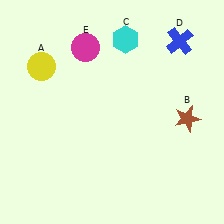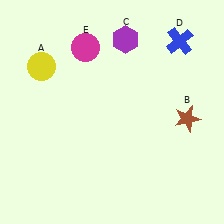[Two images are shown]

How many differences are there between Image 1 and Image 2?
There is 1 difference between the two images.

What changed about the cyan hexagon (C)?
In Image 1, C is cyan. In Image 2, it changed to purple.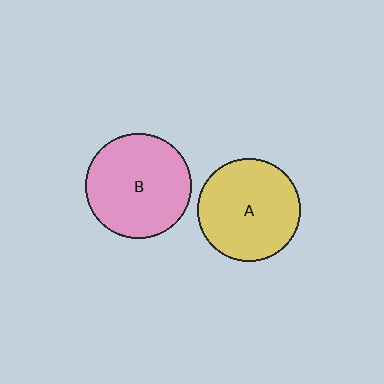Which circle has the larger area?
Circle B (pink).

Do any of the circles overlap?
No, none of the circles overlap.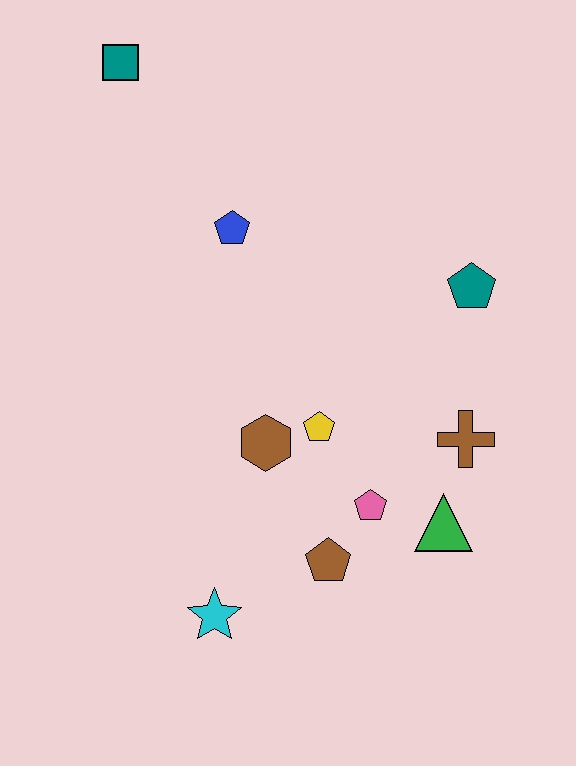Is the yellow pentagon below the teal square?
Yes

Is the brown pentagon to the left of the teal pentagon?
Yes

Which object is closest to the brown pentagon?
The pink pentagon is closest to the brown pentagon.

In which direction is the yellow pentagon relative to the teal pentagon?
The yellow pentagon is to the left of the teal pentagon.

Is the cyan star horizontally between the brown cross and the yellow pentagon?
No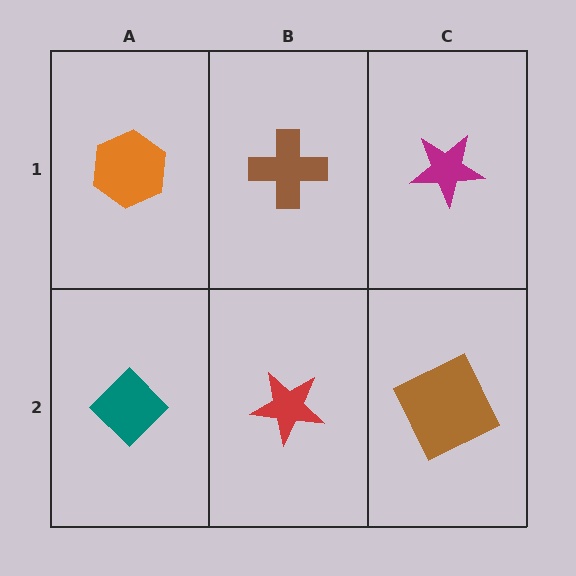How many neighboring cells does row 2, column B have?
3.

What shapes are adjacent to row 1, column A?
A teal diamond (row 2, column A), a brown cross (row 1, column B).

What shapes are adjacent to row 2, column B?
A brown cross (row 1, column B), a teal diamond (row 2, column A), a brown square (row 2, column C).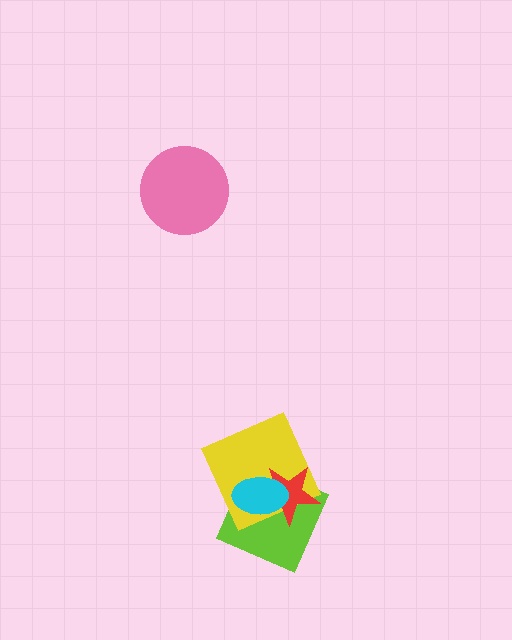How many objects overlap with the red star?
3 objects overlap with the red star.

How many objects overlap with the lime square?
3 objects overlap with the lime square.